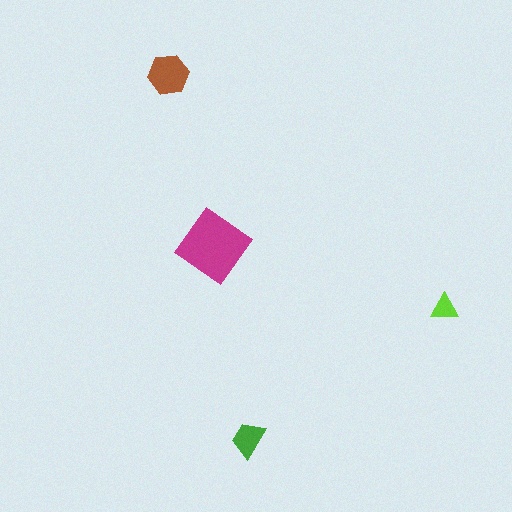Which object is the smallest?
The lime triangle.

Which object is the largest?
The magenta diamond.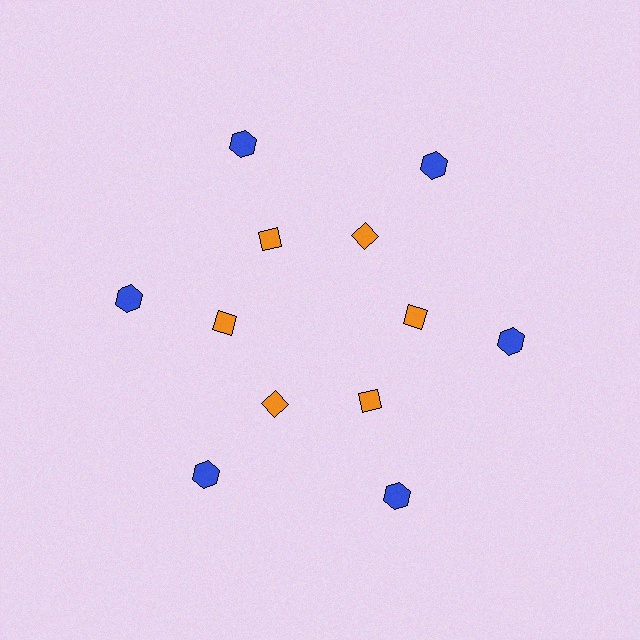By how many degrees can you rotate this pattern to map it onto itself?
The pattern maps onto itself every 60 degrees of rotation.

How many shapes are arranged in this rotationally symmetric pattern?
There are 12 shapes, arranged in 6 groups of 2.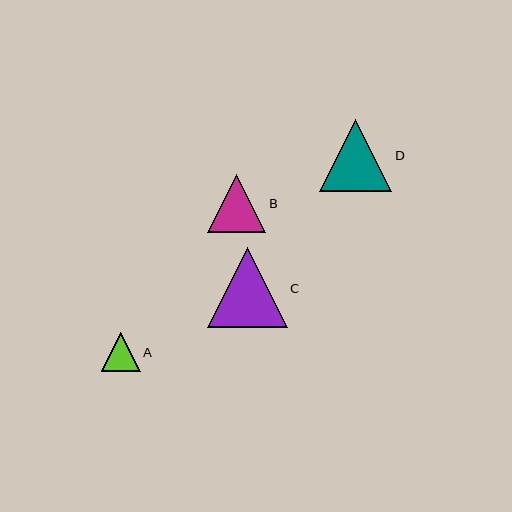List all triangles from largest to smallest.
From largest to smallest: C, D, B, A.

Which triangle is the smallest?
Triangle A is the smallest with a size of approximately 39 pixels.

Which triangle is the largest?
Triangle C is the largest with a size of approximately 80 pixels.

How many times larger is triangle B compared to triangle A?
Triangle B is approximately 1.5 times the size of triangle A.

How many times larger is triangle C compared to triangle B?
Triangle C is approximately 1.4 times the size of triangle B.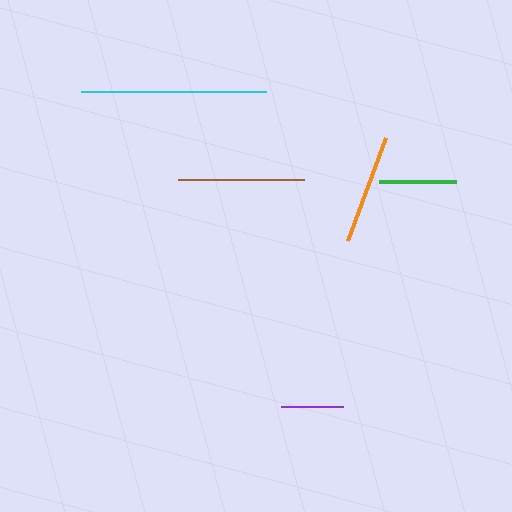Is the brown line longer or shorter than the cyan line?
The cyan line is longer than the brown line.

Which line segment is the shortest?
The purple line is the shortest at approximately 62 pixels.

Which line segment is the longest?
The cyan line is the longest at approximately 185 pixels.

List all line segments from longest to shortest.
From longest to shortest: cyan, brown, orange, green, purple.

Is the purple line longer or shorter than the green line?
The green line is longer than the purple line.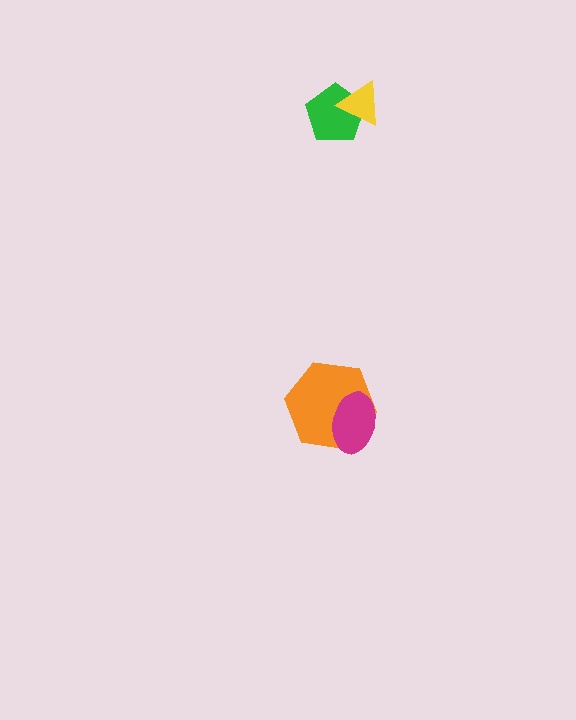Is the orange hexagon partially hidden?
Yes, it is partially covered by another shape.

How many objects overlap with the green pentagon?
1 object overlaps with the green pentagon.